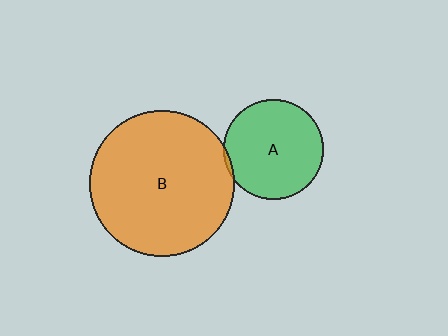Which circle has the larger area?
Circle B (orange).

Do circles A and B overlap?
Yes.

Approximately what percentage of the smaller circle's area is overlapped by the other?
Approximately 5%.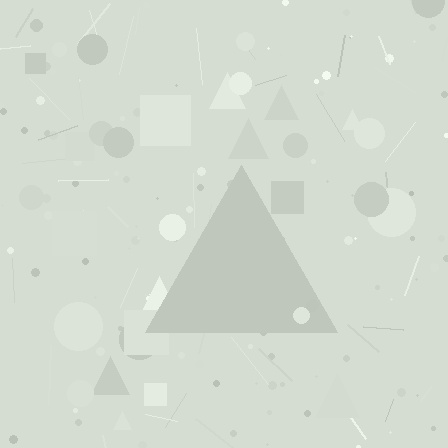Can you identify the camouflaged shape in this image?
The camouflaged shape is a triangle.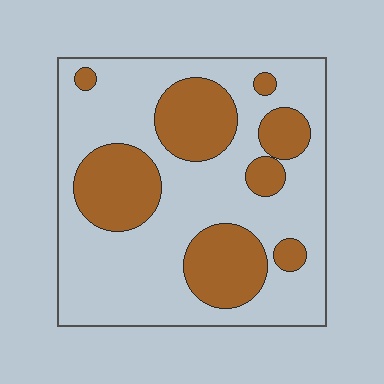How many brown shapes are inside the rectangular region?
8.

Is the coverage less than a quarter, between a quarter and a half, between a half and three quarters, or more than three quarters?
Between a quarter and a half.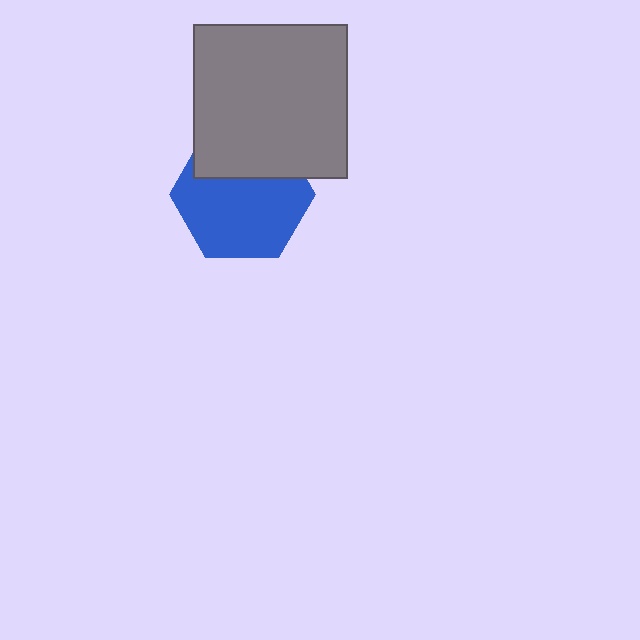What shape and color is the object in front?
The object in front is a gray square.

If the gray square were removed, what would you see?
You would see the complete blue hexagon.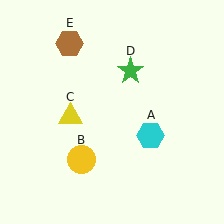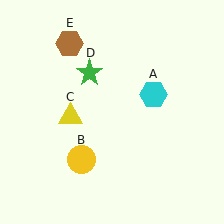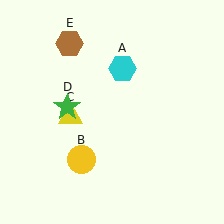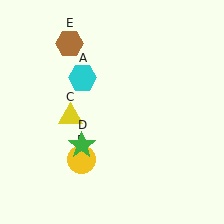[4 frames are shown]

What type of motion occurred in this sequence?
The cyan hexagon (object A), green star (object D) rotated counterclockwise around the center of the scene.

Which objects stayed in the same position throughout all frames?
Yellow circle (object B) and yellow triangle (object C) and brown hexagon (object E) remained stationary.